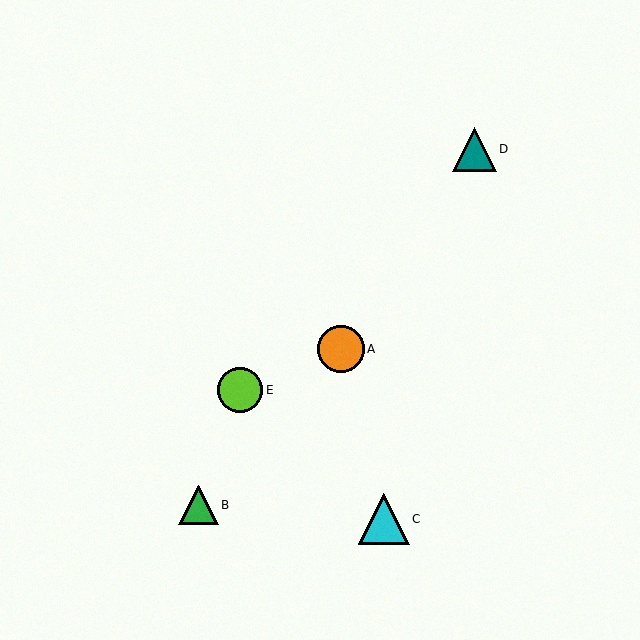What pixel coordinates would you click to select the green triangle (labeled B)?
Click at (198, 505) to select the green triangle B.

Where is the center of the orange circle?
The center of the orange circle is at (341, 349).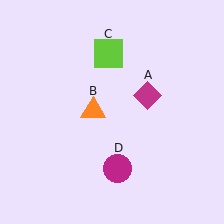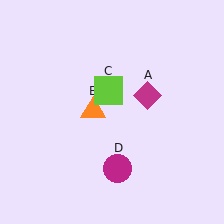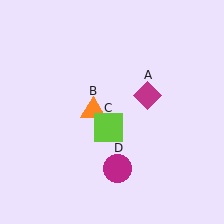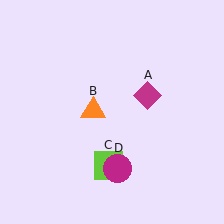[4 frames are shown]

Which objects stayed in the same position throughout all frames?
Magenta diamond (object A) and orange triangle (object B) and magenta circle (object D) remained stationary.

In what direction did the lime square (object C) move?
The lime square (object C) moved down.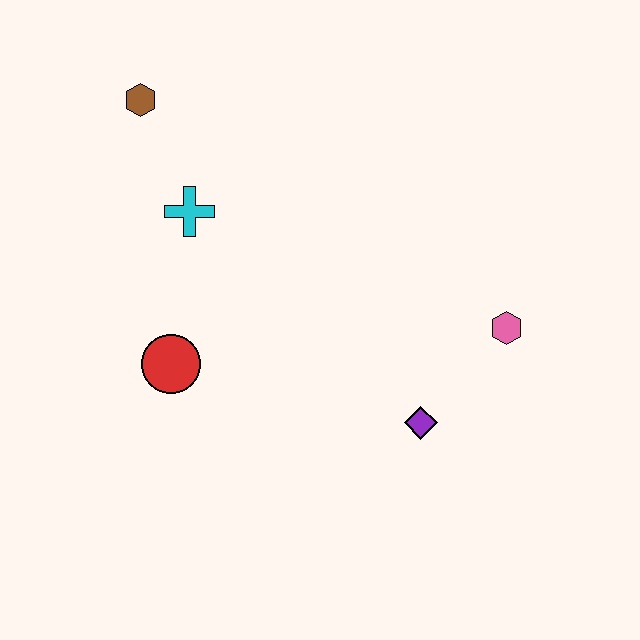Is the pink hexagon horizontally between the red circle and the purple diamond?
No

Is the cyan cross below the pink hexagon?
No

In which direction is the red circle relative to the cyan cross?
The red circle is below the cyan cross.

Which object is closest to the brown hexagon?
The cyan cross is closest to the brown hexagon.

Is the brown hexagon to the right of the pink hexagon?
No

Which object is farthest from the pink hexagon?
The brown hexagon is farthest from the pink hexagon.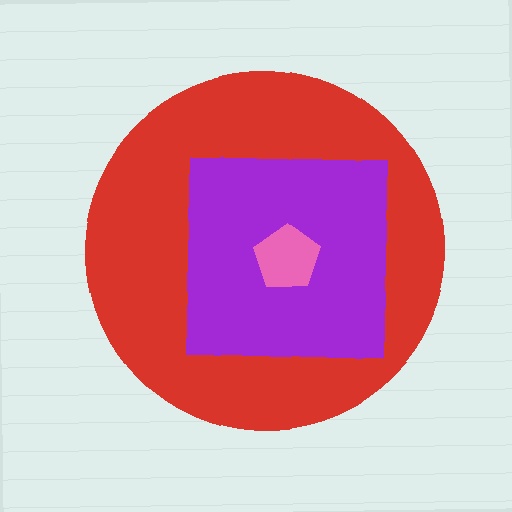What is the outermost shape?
The red circle.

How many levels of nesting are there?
3.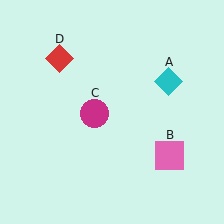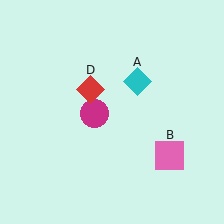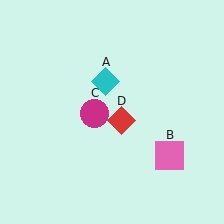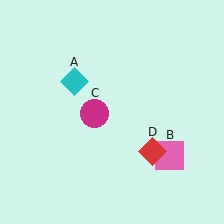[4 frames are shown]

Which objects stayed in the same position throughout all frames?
Pink square (object B) and magenta circle (object C) remained stationary.